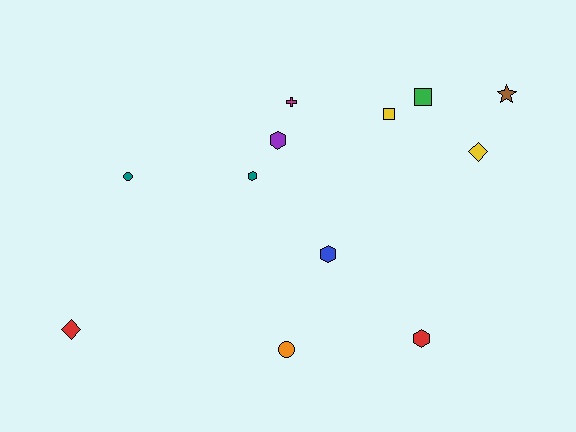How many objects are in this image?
There are 12 objects.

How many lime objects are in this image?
There are no lime objects.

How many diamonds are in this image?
There are 2 diamonds.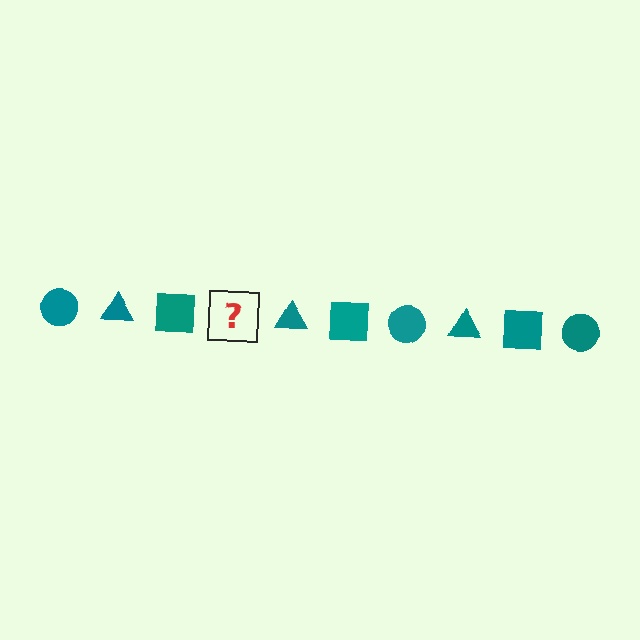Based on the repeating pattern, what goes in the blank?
The blank should be a teal circle.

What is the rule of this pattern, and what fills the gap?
The rule is that the pattern cycles through circle, triangle, square shapes in teal. The gap should be filled with a teal circle.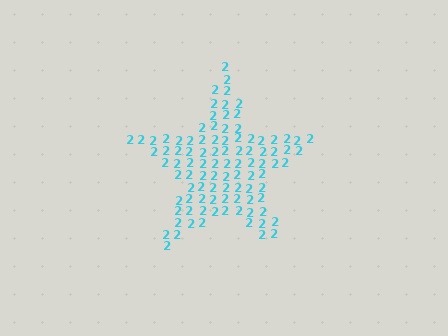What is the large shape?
The large shape is a star.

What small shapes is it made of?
It is made of small digit 2's.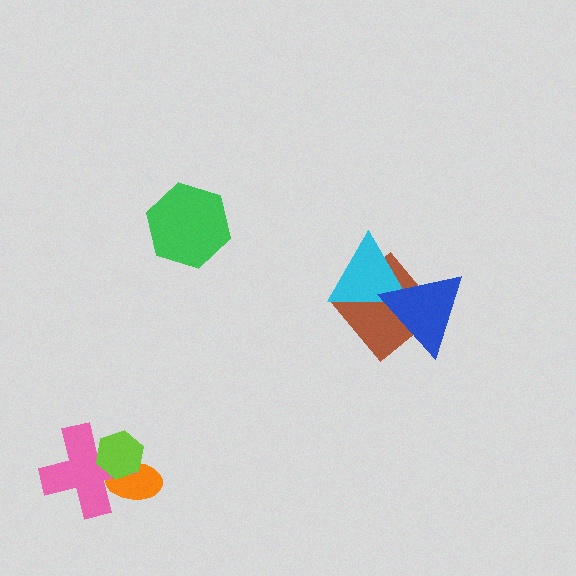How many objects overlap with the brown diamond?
2 objects overlap with the brown diamond.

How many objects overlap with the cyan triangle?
2 objects overlap with the cyan triangle.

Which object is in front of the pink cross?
The lime hexagon is in front of the pink cross.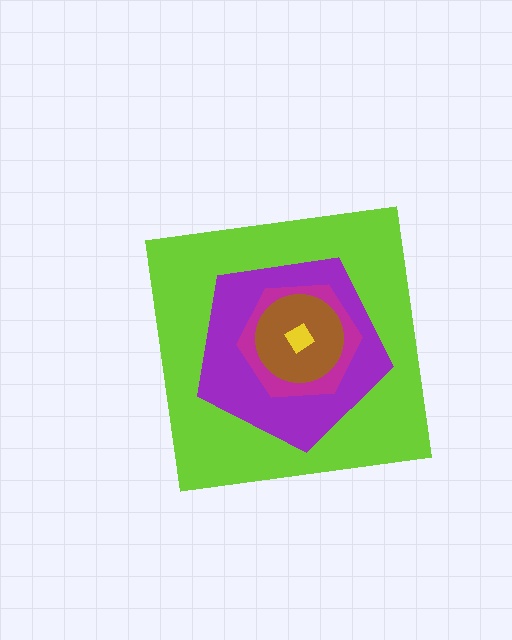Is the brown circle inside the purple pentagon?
Yes.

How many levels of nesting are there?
5.